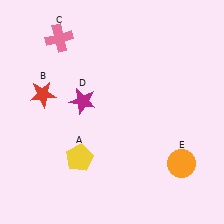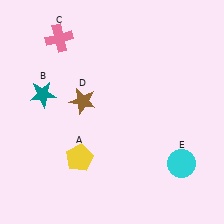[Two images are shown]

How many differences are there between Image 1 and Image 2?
There are 3 differences between the two images.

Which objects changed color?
B changed from red to teal. D changed from magenta to brown. E changed from orange to cyan.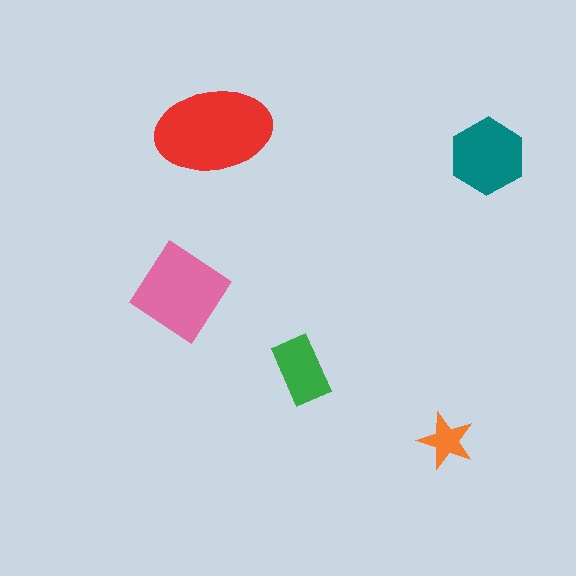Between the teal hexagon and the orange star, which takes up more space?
The teal hexagon.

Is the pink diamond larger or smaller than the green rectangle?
Larger.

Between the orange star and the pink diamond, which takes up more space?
The pink diamond.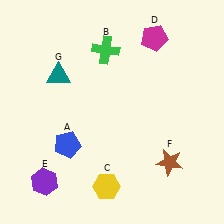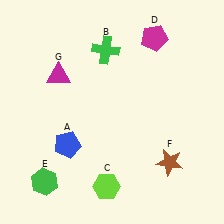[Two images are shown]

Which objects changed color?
C changed from yellow to lime. E changed from purple to green. G changed from teal to magenta.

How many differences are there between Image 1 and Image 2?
There are 3 differences between the two images.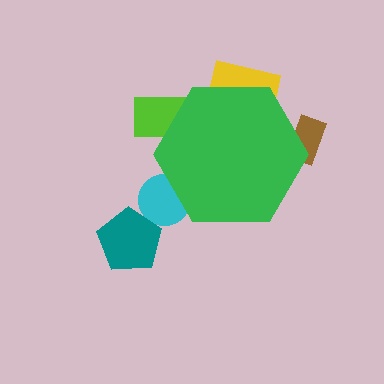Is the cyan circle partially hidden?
Yes, the cyan circle is partially hidden behind the green hexagon.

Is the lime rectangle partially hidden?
Yes, the lime rectangle is partially hidden behind the green hexagon.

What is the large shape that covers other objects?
A green hexagon.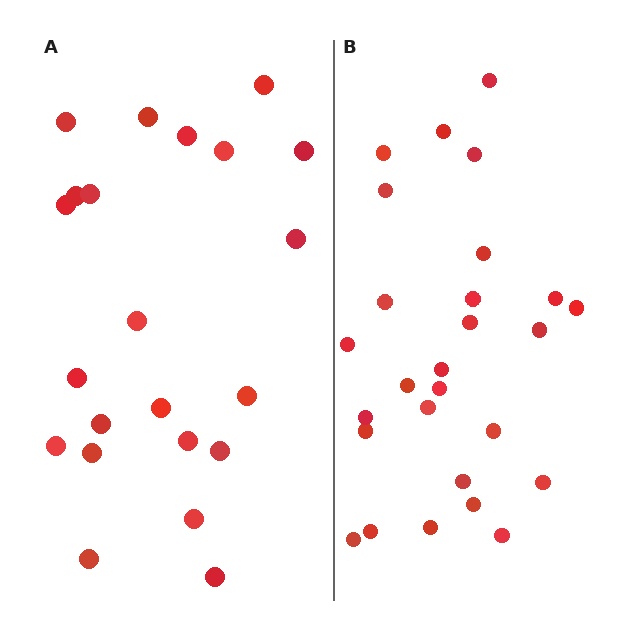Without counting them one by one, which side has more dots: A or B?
Region B (the right region) has more dots.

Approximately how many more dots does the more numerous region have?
Region B has about 5 more dots than region A.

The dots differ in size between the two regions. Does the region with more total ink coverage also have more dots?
No. Region A has more total ink coverage because its dots are larger, but region B actually contains more individual dots. Total area can be misleading — the number of items is what matters here.